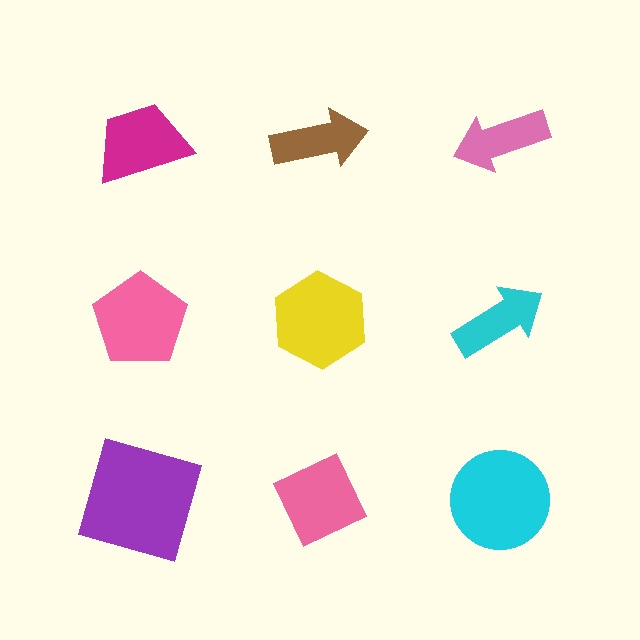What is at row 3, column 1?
A purple square.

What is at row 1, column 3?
A pink arrow.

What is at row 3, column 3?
A cyan circle.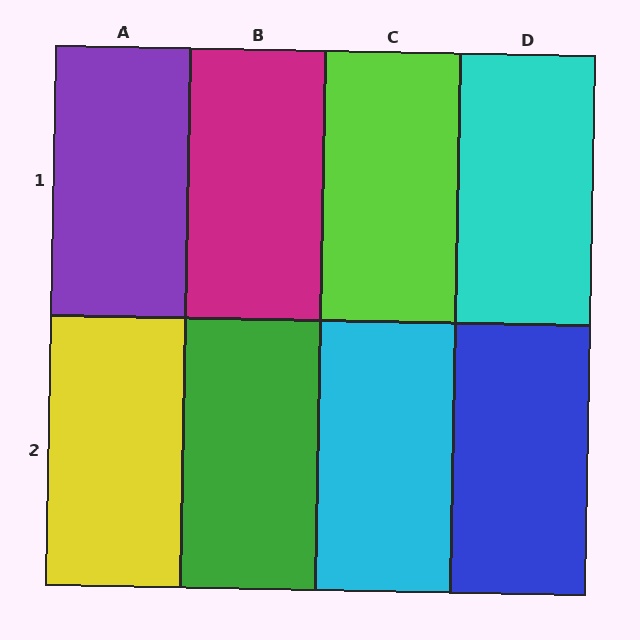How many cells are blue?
1 cell is blue.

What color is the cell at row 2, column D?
Blue.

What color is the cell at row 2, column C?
Cyan.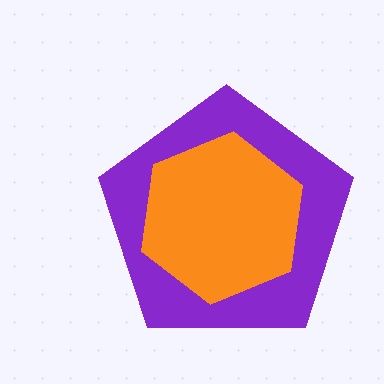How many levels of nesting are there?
2.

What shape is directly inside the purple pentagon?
The orange hexagon.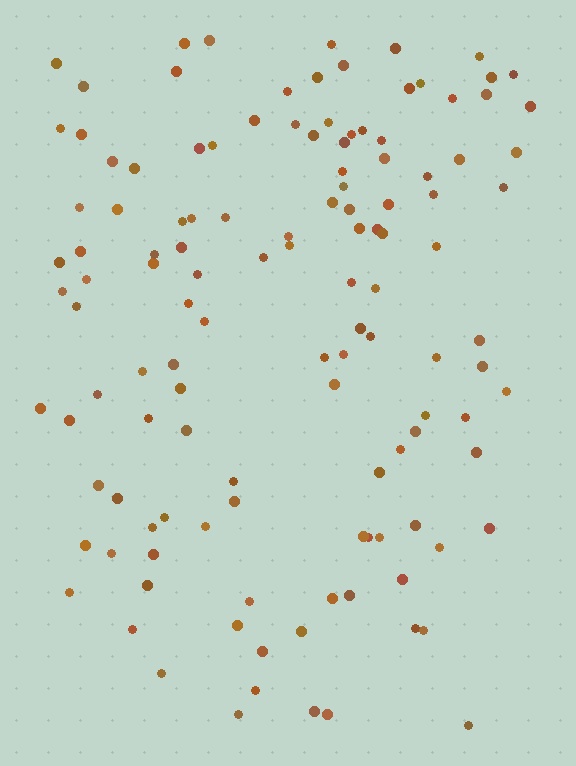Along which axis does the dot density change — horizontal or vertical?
Vertical.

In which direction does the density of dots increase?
From bottom to top, with the top side densest.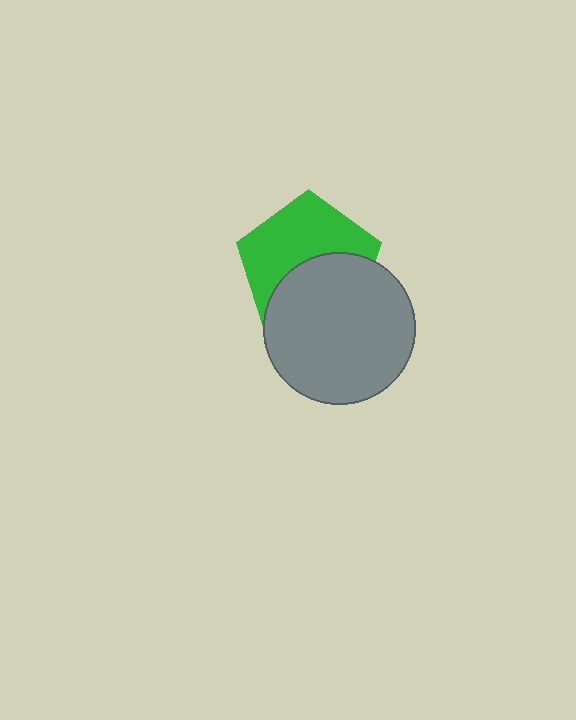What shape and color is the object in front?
The object in front is a gray circle.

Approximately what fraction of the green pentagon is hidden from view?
Roughly 46% of the green pentagon is hidden behind the gray circle.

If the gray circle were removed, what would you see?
You would see the complete green pentagon.